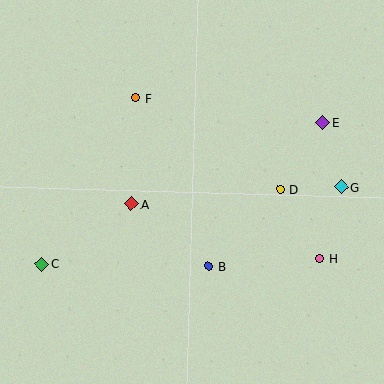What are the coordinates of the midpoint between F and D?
The midpoint between F and D is at (208, 144).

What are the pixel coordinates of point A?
Point A is at (131, 204).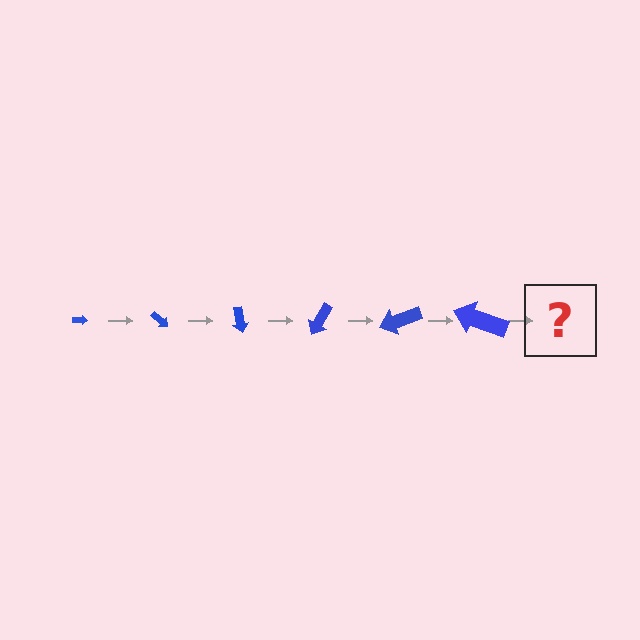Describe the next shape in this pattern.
It should be an arrow, larger than the previous one and rotated 240 degrees from the start.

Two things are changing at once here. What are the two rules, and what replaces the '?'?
The two rules are that the arrow grows larger each step and it rotates 40 degrees each step. The '?' should be an arrow, larger than the previous one and rotated 240 degrees from the start.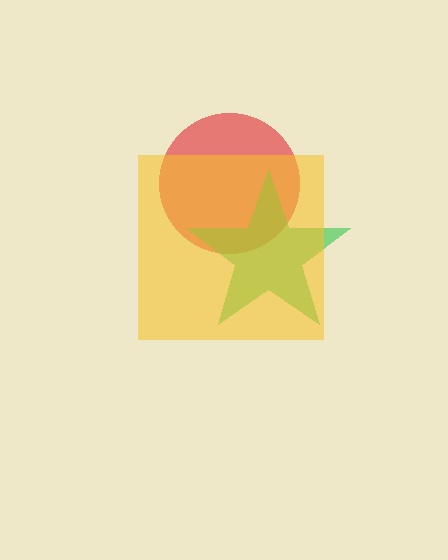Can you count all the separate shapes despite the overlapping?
Yes, there are 3 separate shapes.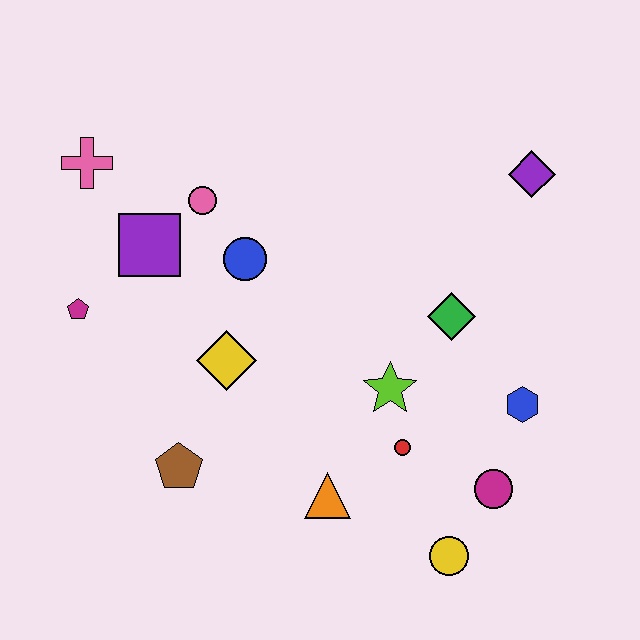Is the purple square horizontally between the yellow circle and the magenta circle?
No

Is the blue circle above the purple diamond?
No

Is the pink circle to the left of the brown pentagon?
No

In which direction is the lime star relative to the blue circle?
The lime star is to the right of the blue circle.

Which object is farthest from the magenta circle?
The pink cross is farthest from the magenta circle.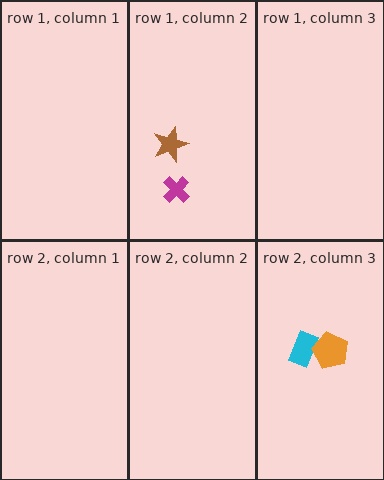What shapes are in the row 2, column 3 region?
The cyan rectangle, the orange pentagon.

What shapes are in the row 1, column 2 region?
The magenta cross, the brown star.